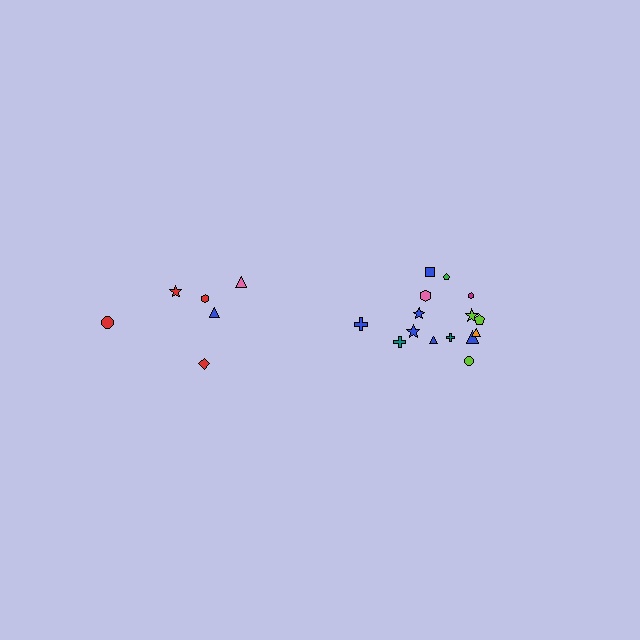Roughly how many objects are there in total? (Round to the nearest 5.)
Roughly 20 objects in total.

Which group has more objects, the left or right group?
The right group.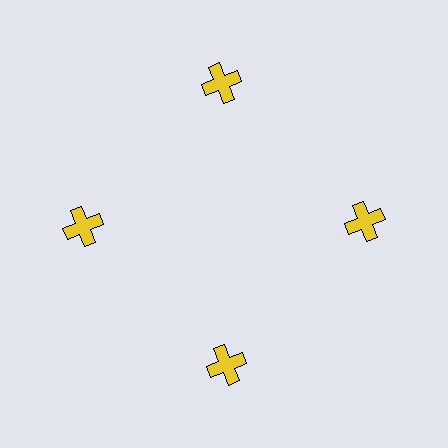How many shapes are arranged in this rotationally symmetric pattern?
There are 4 shapes, arranged in 4 groups of 1.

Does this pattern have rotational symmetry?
Yes, this pattern has 4-fold rotational symmetry. It looks the same after rotating 90 degrees around the center.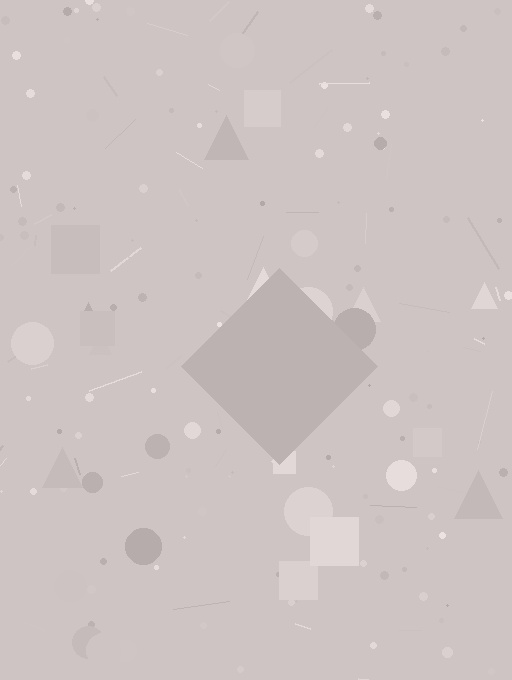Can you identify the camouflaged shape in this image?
The camouflaged shape is a diamond.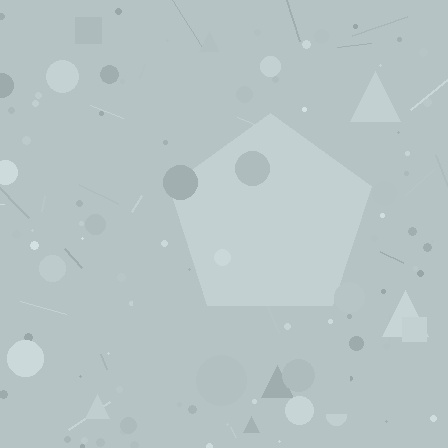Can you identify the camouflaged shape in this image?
The camouflaged shape is a pentagon.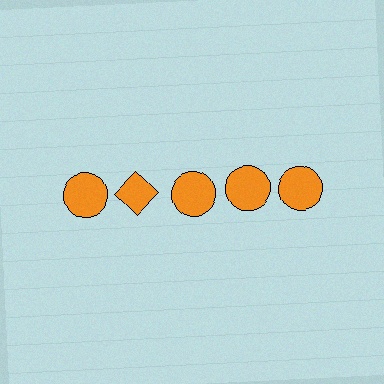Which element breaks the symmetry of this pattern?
The orange diamond in the top row, second from left column breaks the symmetry. All other shapes are orange circles.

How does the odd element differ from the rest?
It has a different shape: diamond instead of circle.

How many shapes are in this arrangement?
There are 5 shapes arranged in a grid pattern.